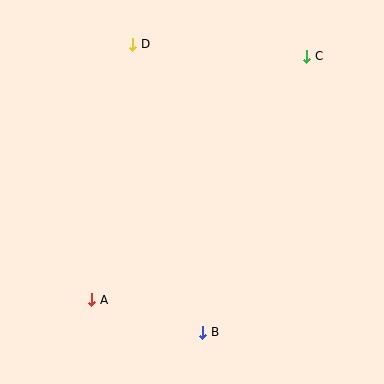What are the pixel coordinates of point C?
Point C is at (307, 56).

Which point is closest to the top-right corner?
Point C is closest to the top-right corner.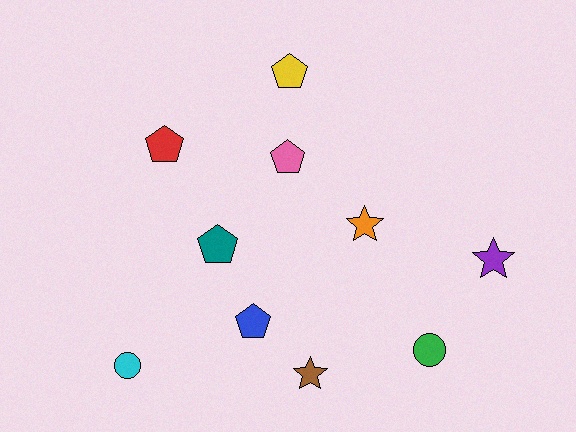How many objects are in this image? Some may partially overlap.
There are 10 objects.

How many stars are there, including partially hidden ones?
There are 3 stars.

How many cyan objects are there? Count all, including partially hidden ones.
There is 1 cyan object.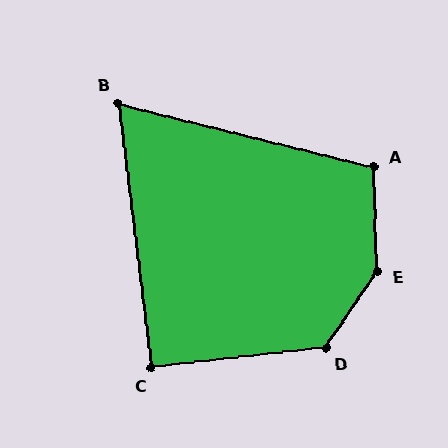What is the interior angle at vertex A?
Approximately 106 degrees (obtuse).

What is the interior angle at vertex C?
Approximately 91 degrees (approximately right).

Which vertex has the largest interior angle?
E, at approximately 144 degrees.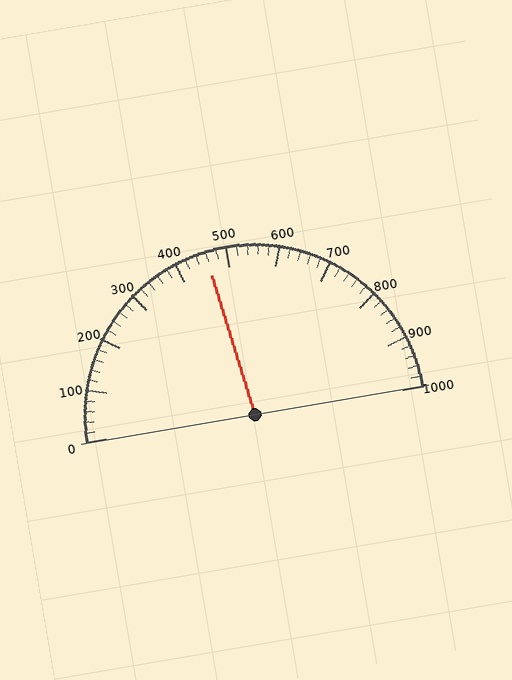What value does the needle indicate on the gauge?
The needle indicates approximately 460.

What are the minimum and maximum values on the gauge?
The gauge ranges from 0 to 1000.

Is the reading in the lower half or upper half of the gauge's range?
The reading is in the lower half of the range (0 to 1000).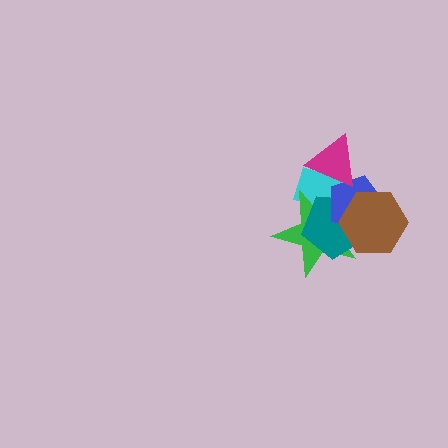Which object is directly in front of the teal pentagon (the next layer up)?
The blue pentagon is directly in front of the teal pentagon.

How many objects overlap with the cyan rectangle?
4 objects overlap with the cyan rectangle.